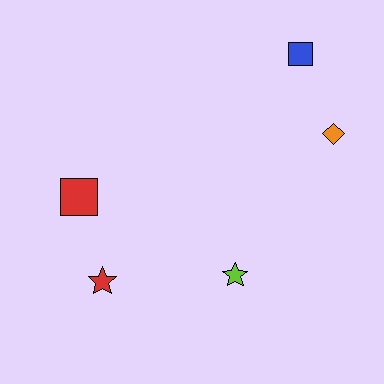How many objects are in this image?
There are 5 objects.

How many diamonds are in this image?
There is 1 diamond.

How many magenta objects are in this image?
There are no magenta objects.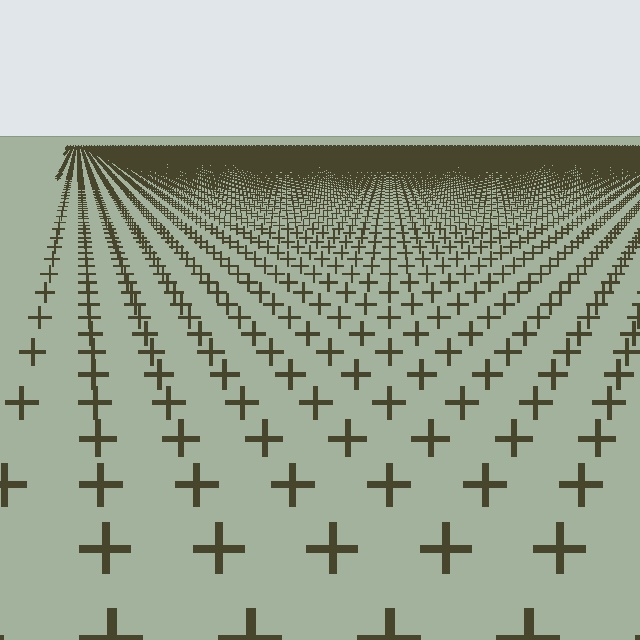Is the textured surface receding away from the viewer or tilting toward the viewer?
The surface is receding away from the viewer. Texture elements get smaller and denser toward the top.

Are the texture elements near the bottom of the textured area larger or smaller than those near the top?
Larger. Near the bottom, elements are closer to the viewer and appear at a bigger on-screen size.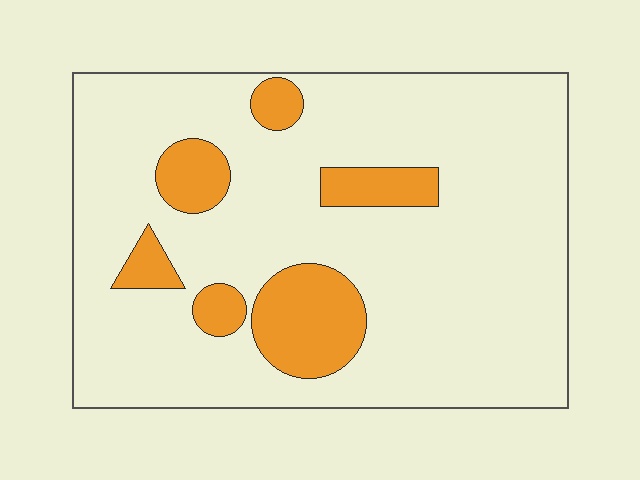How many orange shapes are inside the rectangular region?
6.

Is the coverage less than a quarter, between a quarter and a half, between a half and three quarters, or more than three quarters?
Less than a quarter.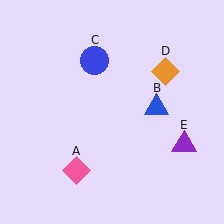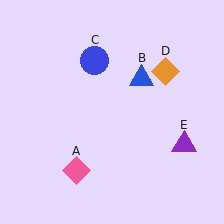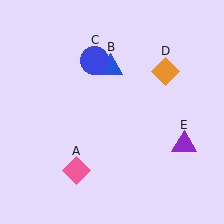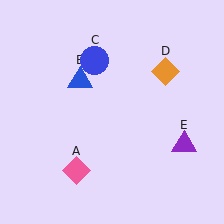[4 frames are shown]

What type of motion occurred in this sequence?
The blue triangle (object B) rotated counterclockwise around the center of the scene.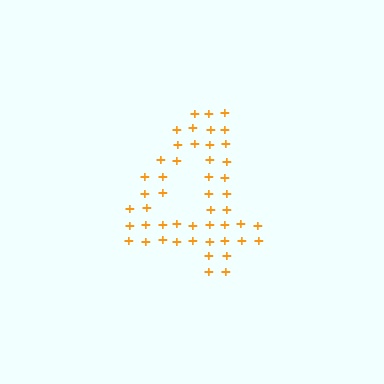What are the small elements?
The small elements are plus signs.